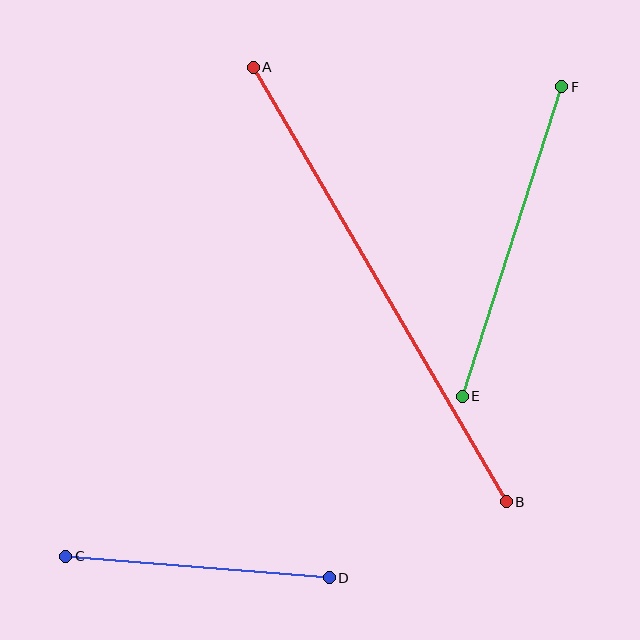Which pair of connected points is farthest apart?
Points A and B are farthest apart.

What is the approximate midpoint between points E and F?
The midpoint is at approximately (512, 242) pixels.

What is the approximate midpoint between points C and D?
The midpoint is at approximately (197, 567) pixels.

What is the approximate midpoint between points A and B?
The midpoint is at approximately (380, 284) pixels.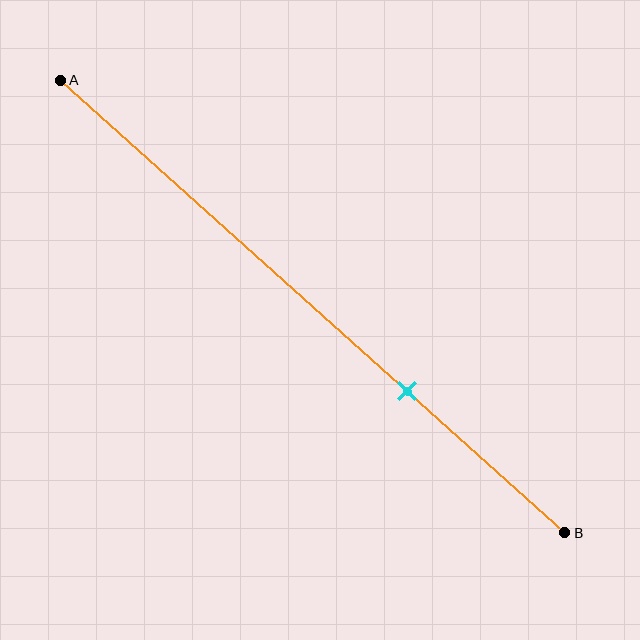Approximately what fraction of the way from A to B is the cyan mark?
The cyan mark is approximately 70% of the way from A to B.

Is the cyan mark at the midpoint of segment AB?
No, the mark is at about 70% from A, not at the 50% midpoint.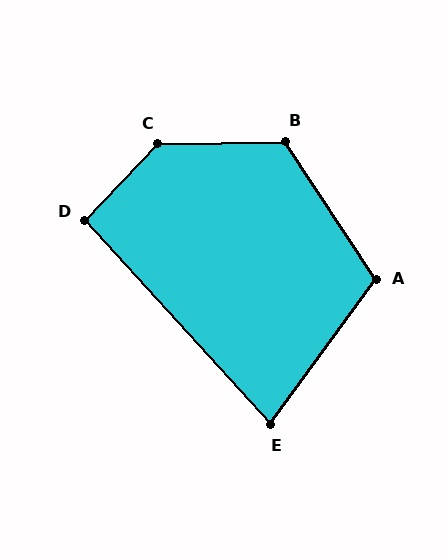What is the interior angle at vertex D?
Approximately 94 degrees (approximately right).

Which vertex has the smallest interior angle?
E, at approximately 78 degrees.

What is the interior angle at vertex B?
Approximately 122 degrees (obtuse).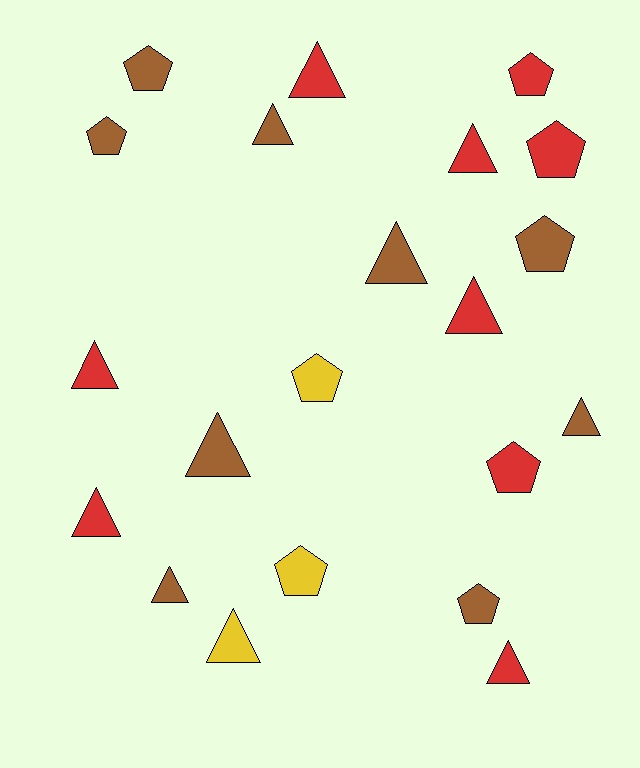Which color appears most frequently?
Brown, with 9 objects.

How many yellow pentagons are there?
There are 2 yellow pentagons.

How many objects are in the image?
There are 21 objects.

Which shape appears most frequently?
Triangle, with 12 objects.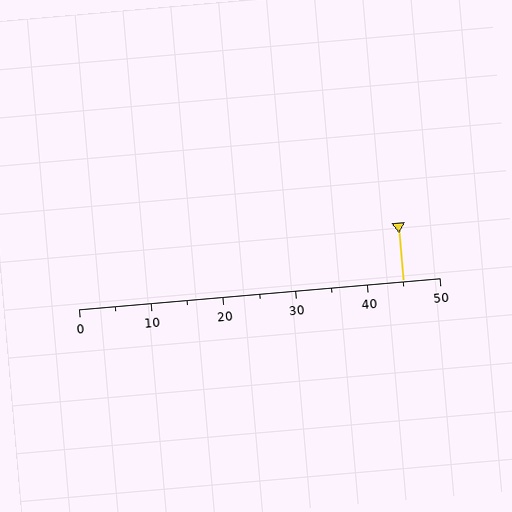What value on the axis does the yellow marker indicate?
The marker indicates approximately 45.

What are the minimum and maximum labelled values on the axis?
The axis runs from 0 to 50.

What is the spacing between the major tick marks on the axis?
The major ticks are spaced 10 apart.